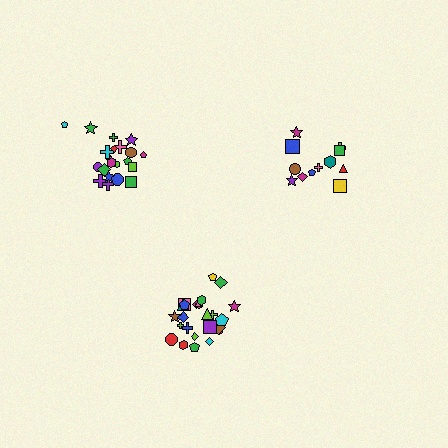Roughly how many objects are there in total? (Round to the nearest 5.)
Roughly 60 objects in total.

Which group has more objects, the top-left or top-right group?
The top-left group.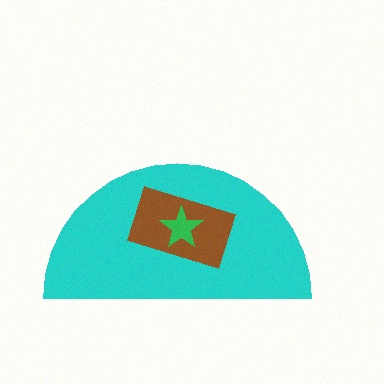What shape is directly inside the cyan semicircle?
The brown rectangle.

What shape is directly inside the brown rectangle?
The green star.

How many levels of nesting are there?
3.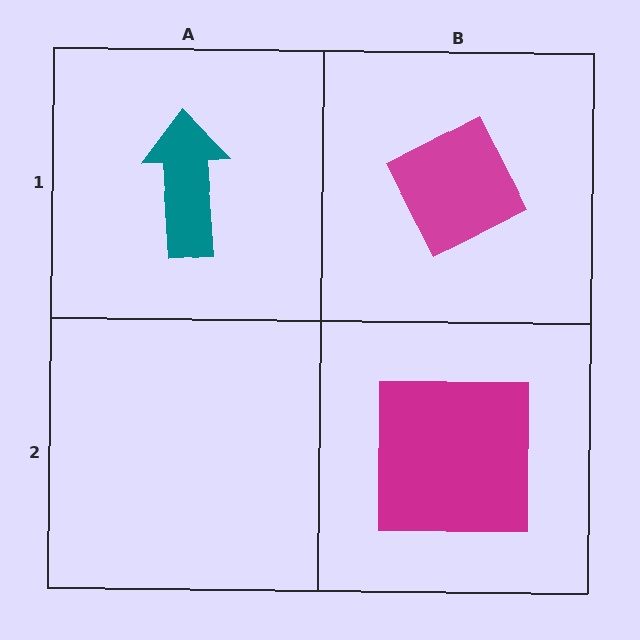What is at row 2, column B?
A magenta square.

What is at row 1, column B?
A magenta diamond.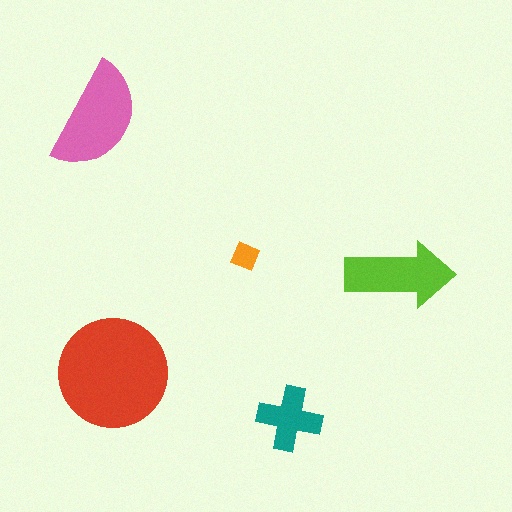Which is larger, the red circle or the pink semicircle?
The red circle.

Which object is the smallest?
The orange diamond.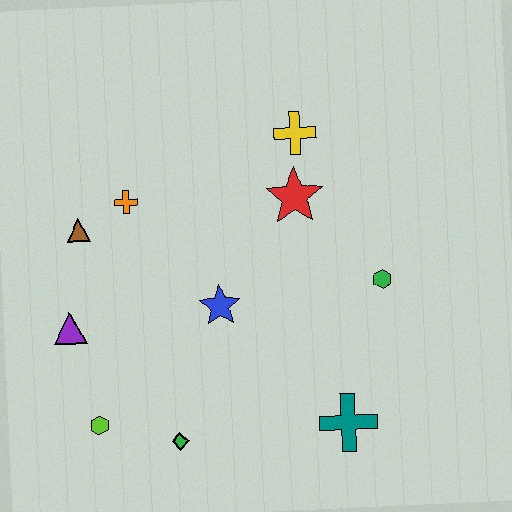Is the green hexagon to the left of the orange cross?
No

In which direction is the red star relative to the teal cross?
The red star is above the teal cross.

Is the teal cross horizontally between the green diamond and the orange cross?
No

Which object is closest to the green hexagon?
The red star is closest to the green hexagon.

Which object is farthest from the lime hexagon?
The yellow cross is farthest from the lime hexagon.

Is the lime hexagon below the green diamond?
No